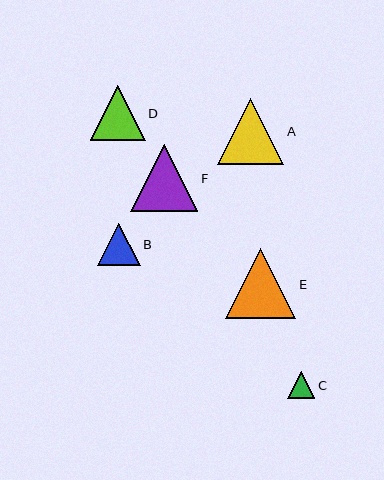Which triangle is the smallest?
Triangle C is the smallest with a size of approximately 27 pixels.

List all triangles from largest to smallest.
From largest to smallest: E, F, A, D, B, C.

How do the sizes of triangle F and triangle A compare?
Triangle F and triangle A are approximately the same size.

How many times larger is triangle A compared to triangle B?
Triangle A is approximately 1.6 times the size of triangle B.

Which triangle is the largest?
Triangle E is the largest with a size of approximately 70 pixels.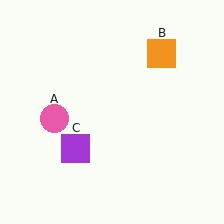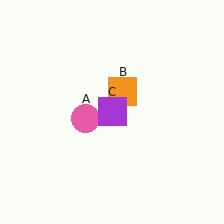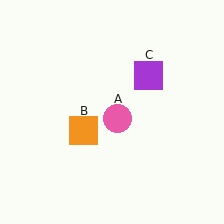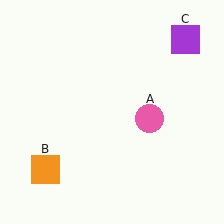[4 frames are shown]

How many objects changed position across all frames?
3 objects changed position: pink circle (object A), orange square (object B), purple square (object C).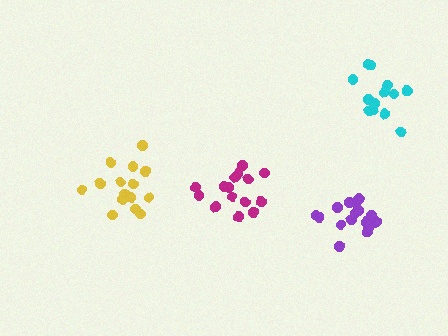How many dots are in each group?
Group 1: 13 dots, Group 2: 17 dots, Group 3: 15 dots, Group 4: 15 dots (60 total).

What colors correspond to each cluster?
The clusters are colored: cyan, purple, yellow, magenta.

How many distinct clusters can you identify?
There are 4 distinct clusters.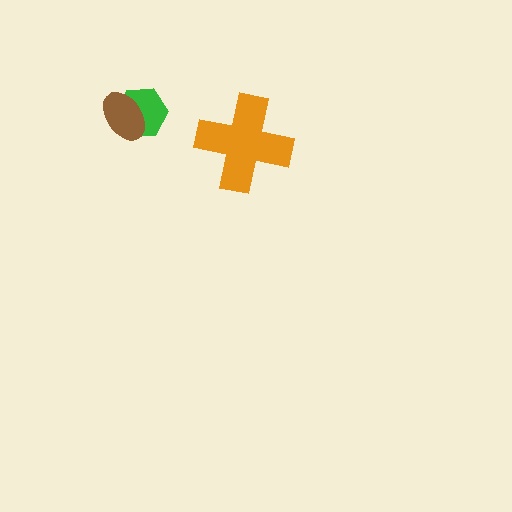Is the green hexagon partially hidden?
Yes, it is partially covered by another shape.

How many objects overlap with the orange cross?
0 objects overlap with the orange cross.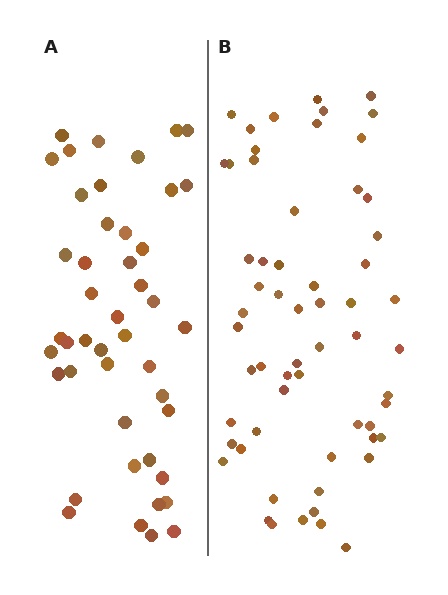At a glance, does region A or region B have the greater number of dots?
Region B (the right region) has more dots.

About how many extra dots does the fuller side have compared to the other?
Region B has approximately 15 more dots than region A.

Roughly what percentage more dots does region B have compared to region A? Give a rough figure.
About 35% more.